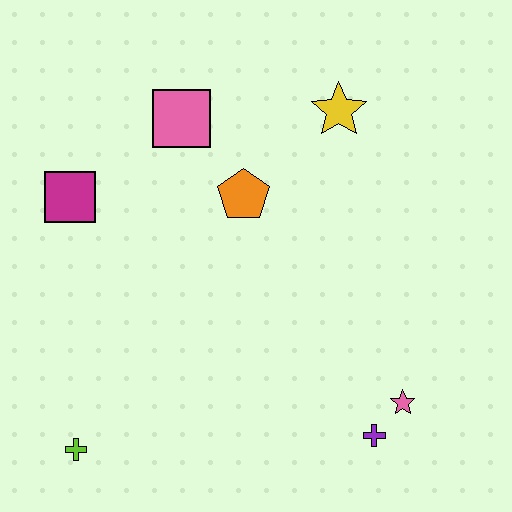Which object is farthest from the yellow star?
The lime cross is farthest from the yellow star.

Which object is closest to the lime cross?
The magenta square is closest to the lime cross.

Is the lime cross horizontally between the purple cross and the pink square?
No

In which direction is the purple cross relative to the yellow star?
The purple cross is below the yellow star.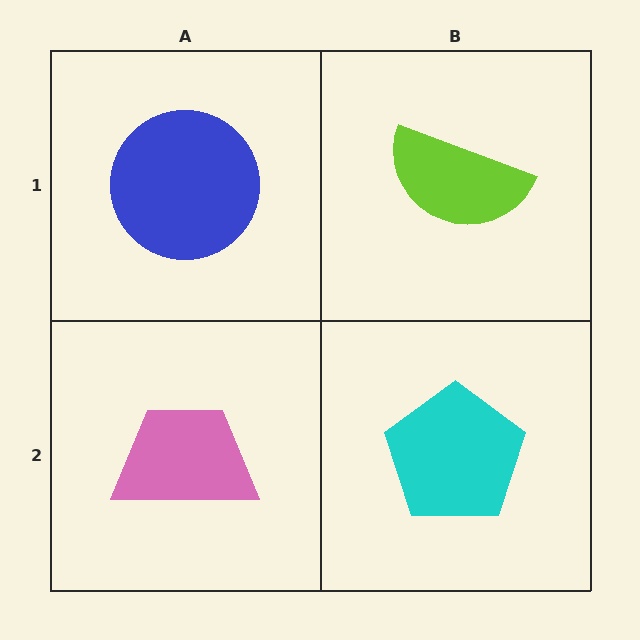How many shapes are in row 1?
2 shapes.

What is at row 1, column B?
A lime semicircle.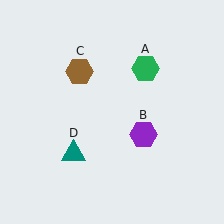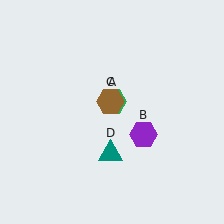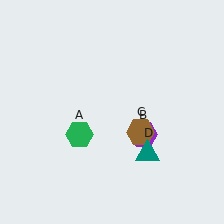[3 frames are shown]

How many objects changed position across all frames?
3 objects changed position: green hexagon (object A), brown hexagon (object C), teal triangle (object D).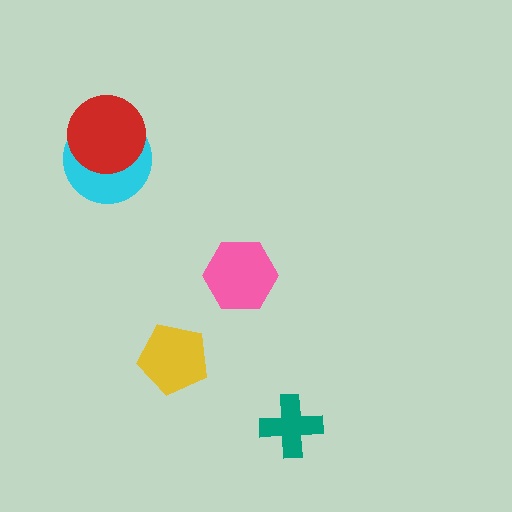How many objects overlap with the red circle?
1 object overlaps with the red circle.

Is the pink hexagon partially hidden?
No, no other shape covers it.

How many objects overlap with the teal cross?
0 objects overlap with the teal cross.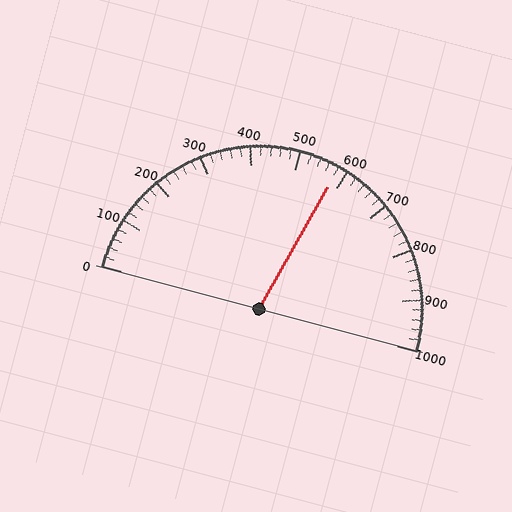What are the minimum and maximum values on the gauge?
The gauge ranges from 0 to 1000.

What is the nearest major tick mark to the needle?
The nearest major tick mark is 600.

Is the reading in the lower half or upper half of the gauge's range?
The reading is in the upper half of the range (0 to 1000).